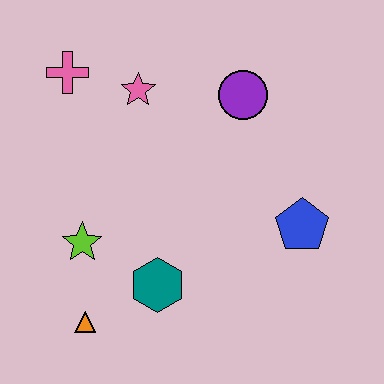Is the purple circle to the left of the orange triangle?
No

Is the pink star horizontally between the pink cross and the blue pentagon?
Yes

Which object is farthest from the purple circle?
The orange triangle is farthest from the purple circle.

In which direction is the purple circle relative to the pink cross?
The purple circle is to the right of the pink cross.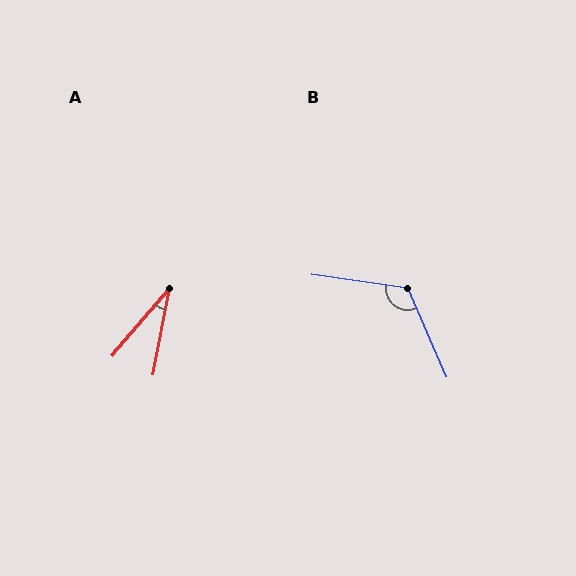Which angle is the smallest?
A, at approximately 30 degrees.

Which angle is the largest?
B, at approximately 121 degrees.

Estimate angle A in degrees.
Approximately 30 degrees.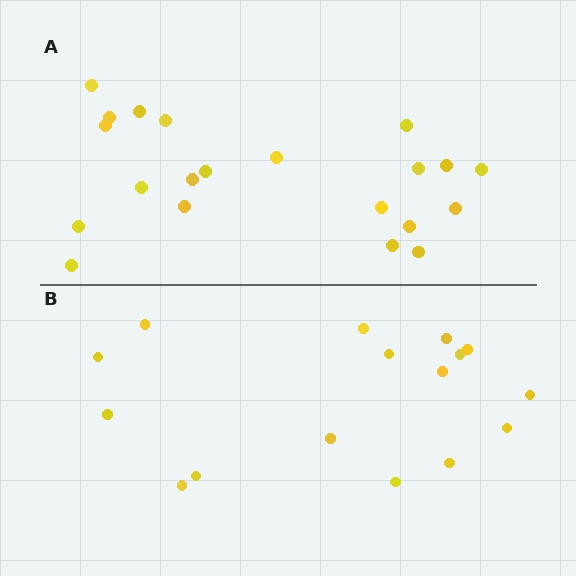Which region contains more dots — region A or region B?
Region A (the top region) has more dots.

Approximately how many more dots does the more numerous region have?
Region A has about 5 more dots than region B.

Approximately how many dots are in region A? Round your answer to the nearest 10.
About 20 dots. (The exact count is 21, which rounds to 20.)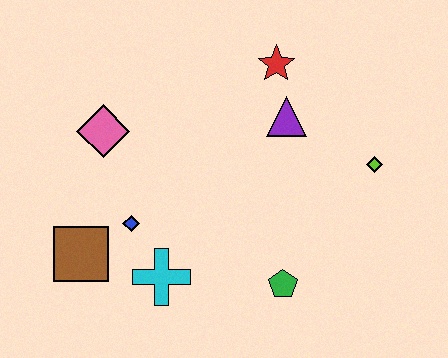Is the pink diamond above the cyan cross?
Yes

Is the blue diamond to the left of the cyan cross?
Yes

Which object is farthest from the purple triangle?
The brown square is farthest from the purple triangle.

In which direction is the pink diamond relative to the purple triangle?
The pink diamond is to the left of the purple triangle.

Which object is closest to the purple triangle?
The red star is closest to the purple triangle.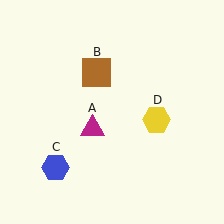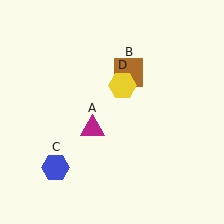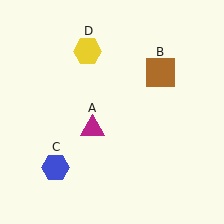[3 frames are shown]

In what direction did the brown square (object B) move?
The brown square (object B) moved right.